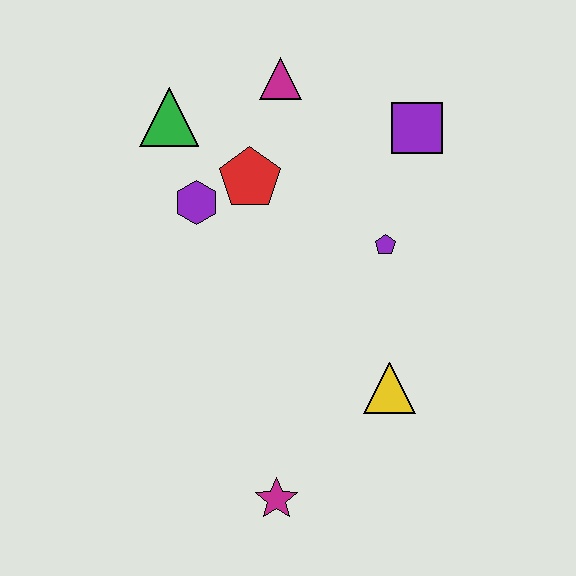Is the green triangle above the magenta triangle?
No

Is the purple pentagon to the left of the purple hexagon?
No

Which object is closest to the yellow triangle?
The purple pentagon is closest to the yellow triangle.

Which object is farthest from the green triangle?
The magenta star is farthest from the green triangle.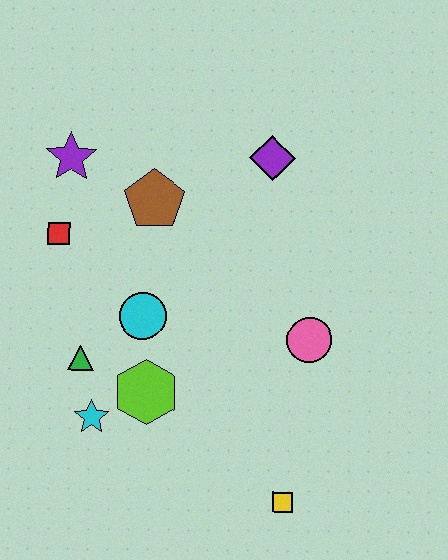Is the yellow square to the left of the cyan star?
No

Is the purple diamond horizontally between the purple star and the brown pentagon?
No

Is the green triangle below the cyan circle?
Yes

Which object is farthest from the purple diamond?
The yellow square is farthest from the purple diamond.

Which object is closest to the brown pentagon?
The purple star is closest to the brown pentagon.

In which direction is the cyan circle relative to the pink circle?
The cyan circle is to the left of the pink circle.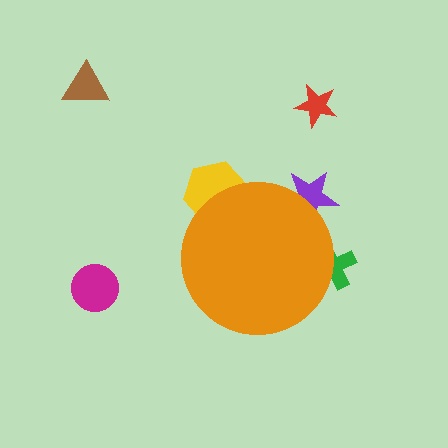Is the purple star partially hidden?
Yes, the purple star is partially hidden behind the orange circle.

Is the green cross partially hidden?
Yes, the green cross is partially hidden behind the orange circle.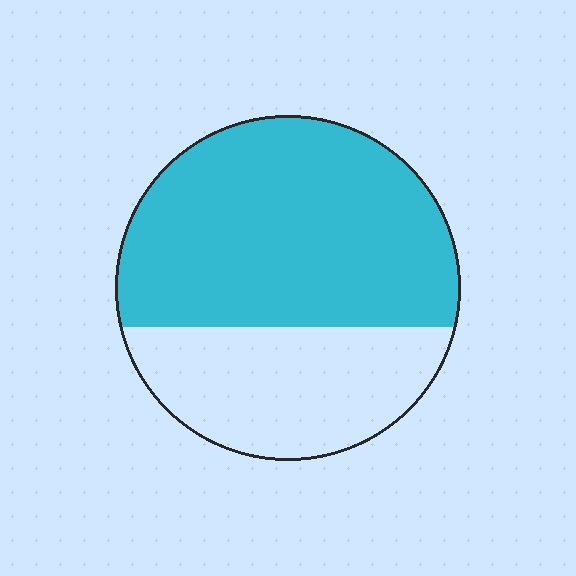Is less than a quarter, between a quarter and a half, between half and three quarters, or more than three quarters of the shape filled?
Between half and three quarters.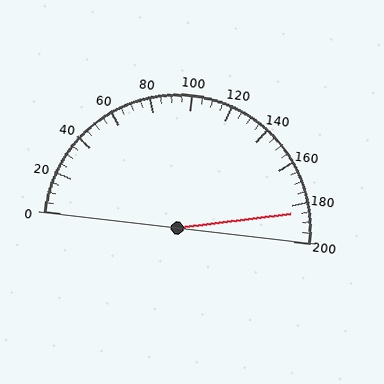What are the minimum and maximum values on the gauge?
The gauge ranges from 0 to 200.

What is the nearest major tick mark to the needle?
The nearest major tick mark is 180.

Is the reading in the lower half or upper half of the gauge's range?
The reading is in the upper half of the range (0 to 200).